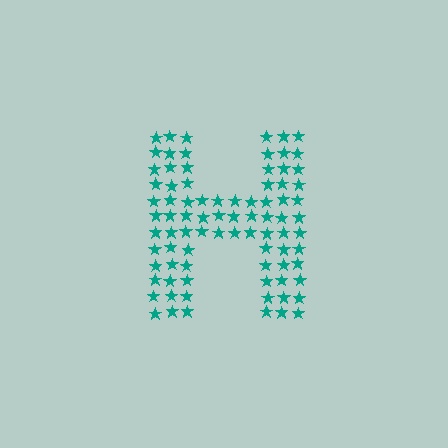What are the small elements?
The small elements are stars.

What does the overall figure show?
The overall figure shows the letter H.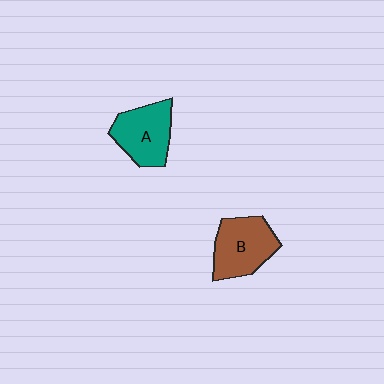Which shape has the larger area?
Shape B (brown).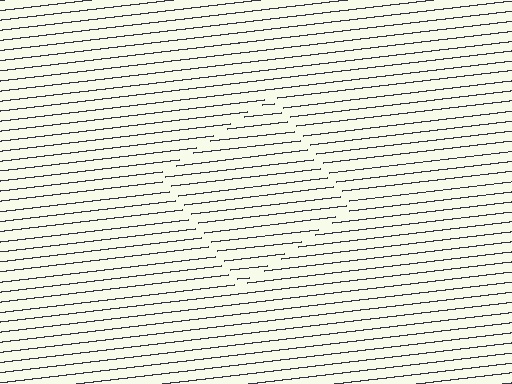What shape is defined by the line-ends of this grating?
An illusory square. The interior of the shape contains the same grating, shifted by half a period — the contour is defined by the phase discontinuity where line-ends from the inner and outer gratings abut.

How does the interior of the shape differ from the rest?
The interior of the shape contains the same grating, shifted by half a period — the contour is defined by the phase discontinuity where line-ends from the inner and outer gratings abut.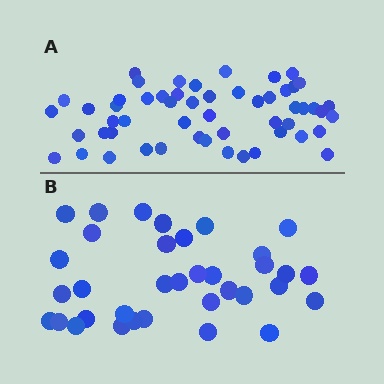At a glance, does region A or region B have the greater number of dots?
Region A (the top region) has more dots.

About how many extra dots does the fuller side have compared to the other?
Region A has approximately 20 more dots than region B.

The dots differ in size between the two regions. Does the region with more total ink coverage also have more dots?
No. Region B has more total ink coverage because its dots are larger, but region A actually contains more individual dots. Total area can be misleading — the number of items is what matters here.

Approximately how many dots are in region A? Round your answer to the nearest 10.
About 50 dots. (The exact count is 54, which rounds to 50.)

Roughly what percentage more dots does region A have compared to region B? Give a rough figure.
About 55% more.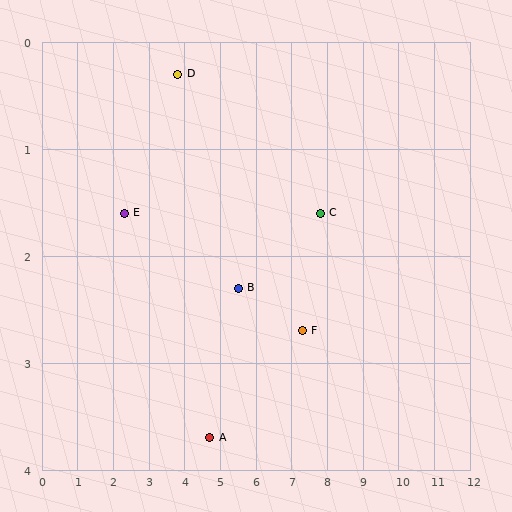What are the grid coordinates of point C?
Point C is at approximately (7.8, 1.6).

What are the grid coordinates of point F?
Point F is at approximately (7.3, 2.7).